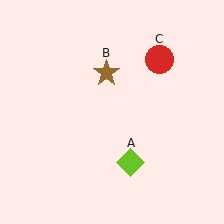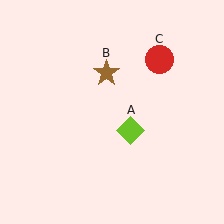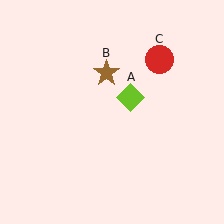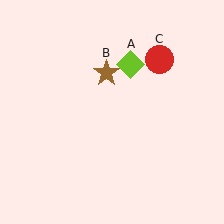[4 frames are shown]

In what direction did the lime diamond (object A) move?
The lime diamond (object A) moved up.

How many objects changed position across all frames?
1 object changed position: lime diamond (object A).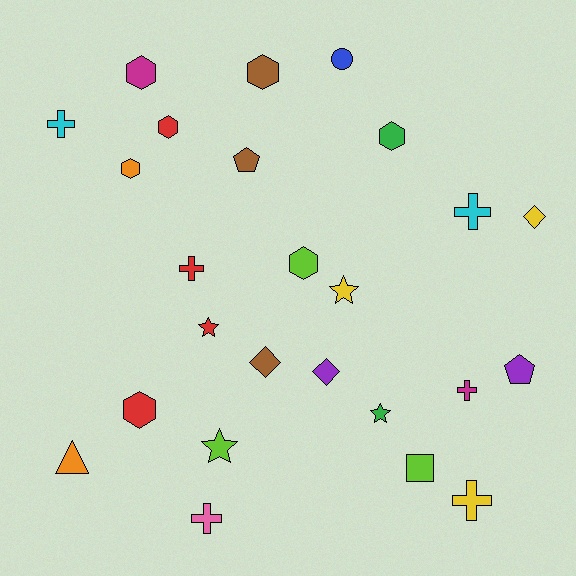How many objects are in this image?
There are 25 objects.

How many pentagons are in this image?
There are 2 pentagons.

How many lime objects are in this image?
There are 3 lime objects.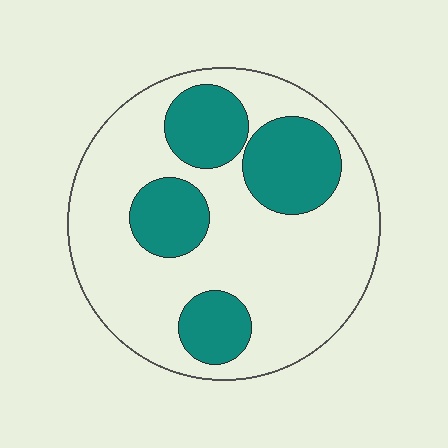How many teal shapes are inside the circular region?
4.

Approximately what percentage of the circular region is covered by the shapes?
Approximately 30%.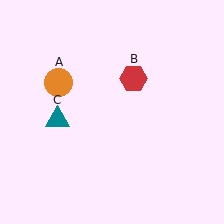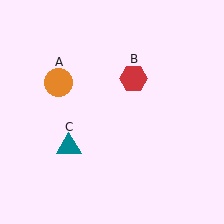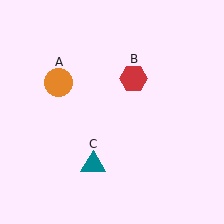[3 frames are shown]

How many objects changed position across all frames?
1 object changed position: teal triangle (object C).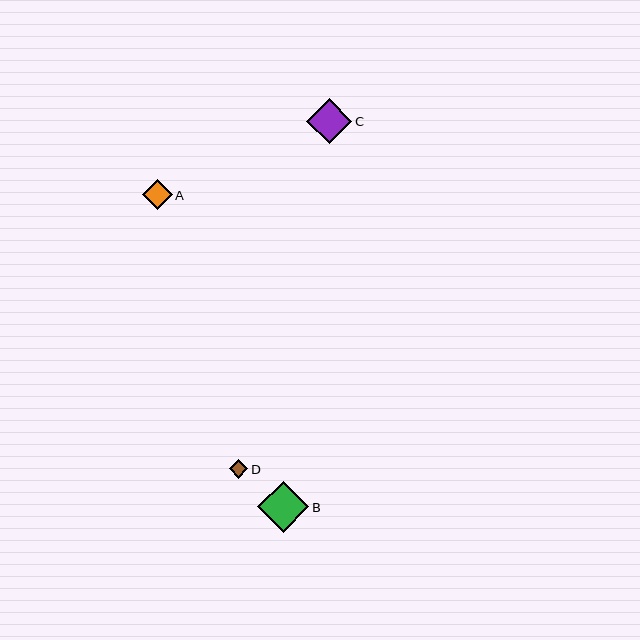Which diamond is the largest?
Diamond B is the largest with a size of approximately 51 pixels.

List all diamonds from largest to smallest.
From largest to smallest: B, C, A, D.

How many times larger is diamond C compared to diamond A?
Diamond C is approximately 1.5 times the size of diamond A.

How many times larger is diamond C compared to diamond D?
Diamond C is approximately 2.4 times the size of diamond D.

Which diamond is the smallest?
Diamond D is the smallest with a size of approximately 18 pixels.